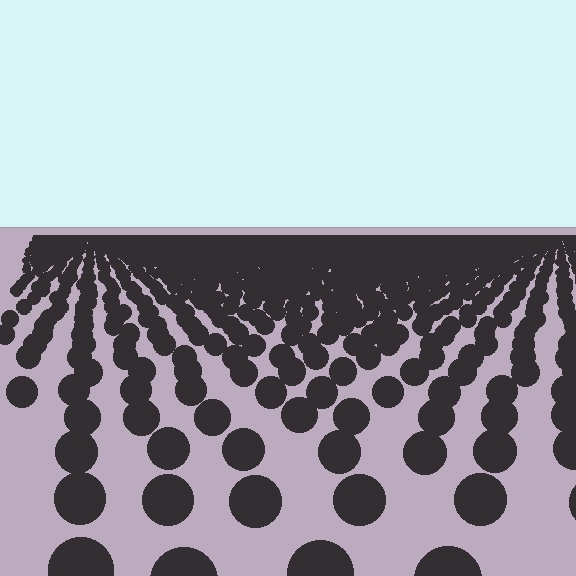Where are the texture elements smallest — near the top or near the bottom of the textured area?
Near the top.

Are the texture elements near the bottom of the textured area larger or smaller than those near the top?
Larger. Near the bottom, elements are closer to the viewer and appear at a bigger on-screen size.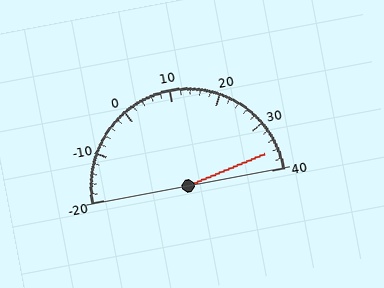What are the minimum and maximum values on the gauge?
The gauge ranges from -20 to 40.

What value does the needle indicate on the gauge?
The needle indicates approximately 36.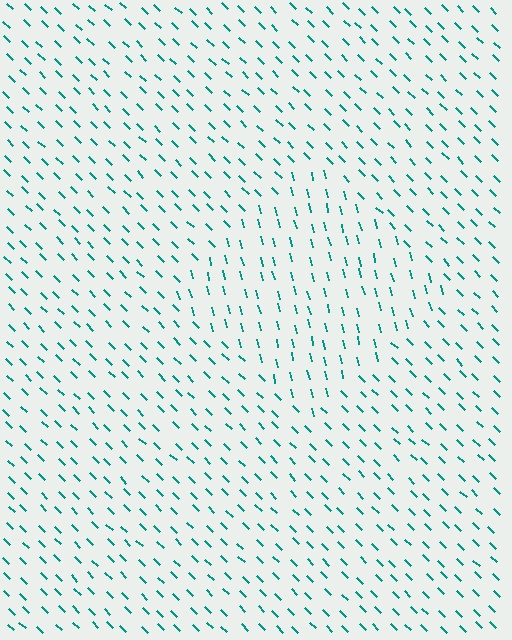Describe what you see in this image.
The image is filled with small teal line segments. A diamond region in the image has lines oriented differently from the surrounding lines, creating a visible texture boundary.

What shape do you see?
I see a diamond.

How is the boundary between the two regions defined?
The boundary is defined purely by a change in line orientation (approximately 31 degrees difference). All lines are the same color and thickness.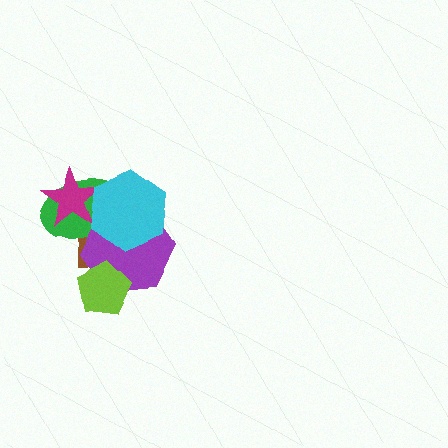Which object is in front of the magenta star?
The cyan hexagon is in front of the magenta star.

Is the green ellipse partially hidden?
Yes, it is partially covered by another shape.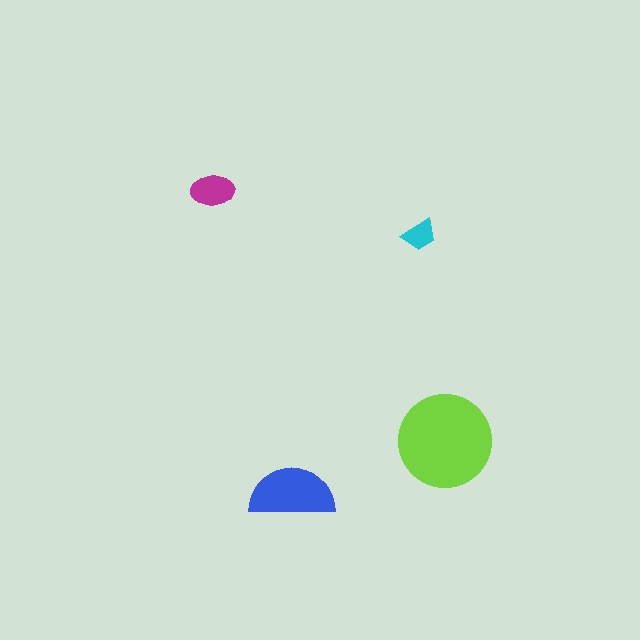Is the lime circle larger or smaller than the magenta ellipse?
Larger.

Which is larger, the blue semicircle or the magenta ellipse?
The blue semicircle.